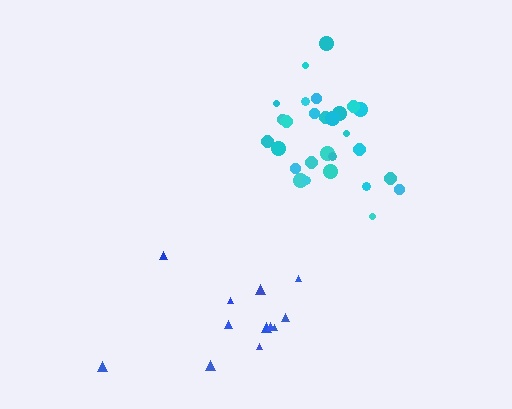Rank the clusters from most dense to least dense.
cyan, blue.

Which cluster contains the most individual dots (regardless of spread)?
Cyan (28).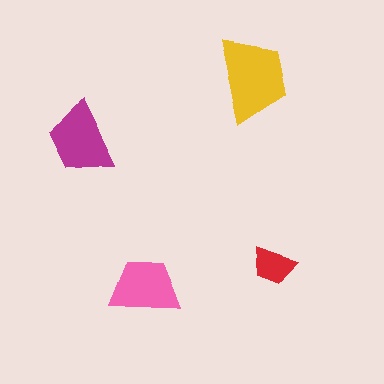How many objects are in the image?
There are 4 objects in the image.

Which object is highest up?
The yellow trapezoid is topmost.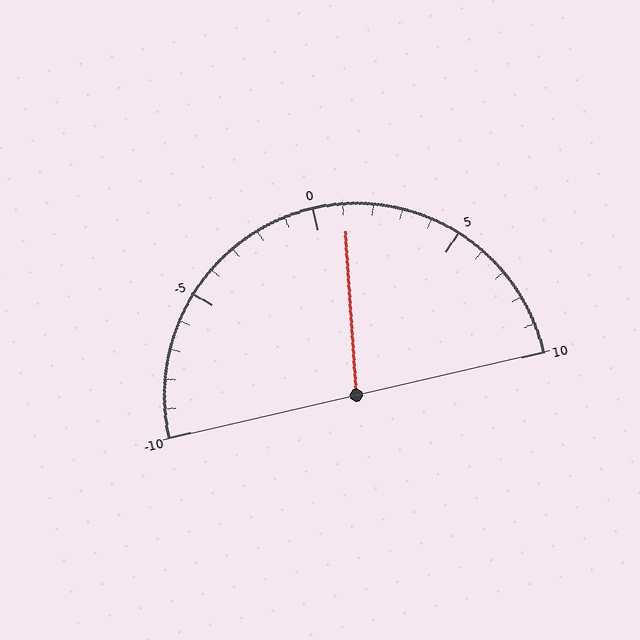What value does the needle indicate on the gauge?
The needle indicates approximately 1.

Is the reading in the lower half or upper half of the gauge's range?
The reading is in the upper half of the range (-10 to 10).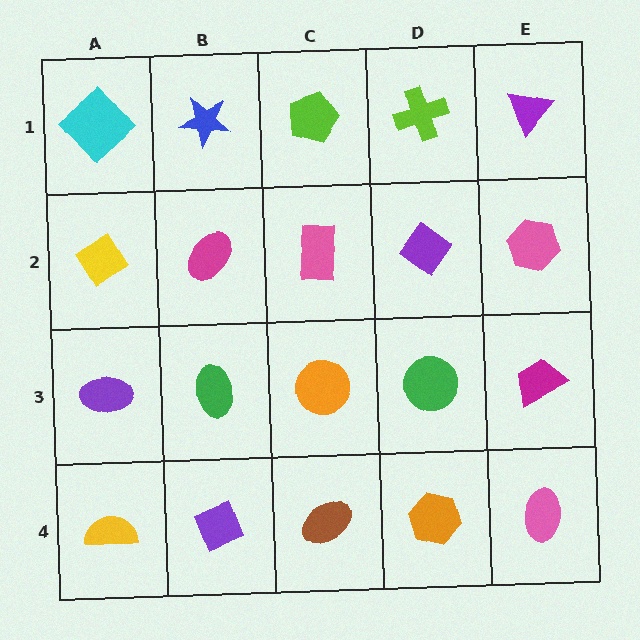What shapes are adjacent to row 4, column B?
A green ellipse (row 3, column B), a yellow semicircle (row 4, column A), a brown ellipse (row 4, column C).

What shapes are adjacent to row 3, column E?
A pink hexagon (row 2, column E), a pink ellipse (row 4, column E), a green circle (row 3, column D).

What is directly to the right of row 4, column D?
A pink ellipse.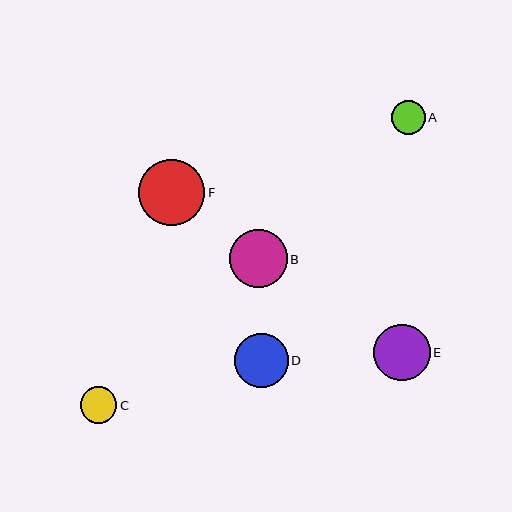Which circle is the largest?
Circle F is the largest with a size of approximately 66 pixels.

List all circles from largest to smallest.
From largest to smallest: F, B, E, D, C, A.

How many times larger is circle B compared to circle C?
Circle B is approximately 1.6 times the size of circle C.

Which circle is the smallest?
Circle A is the smallest with a size of approximately 33 pixels.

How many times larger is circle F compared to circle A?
Circle F is approximately 2.0 times the size of circle A.